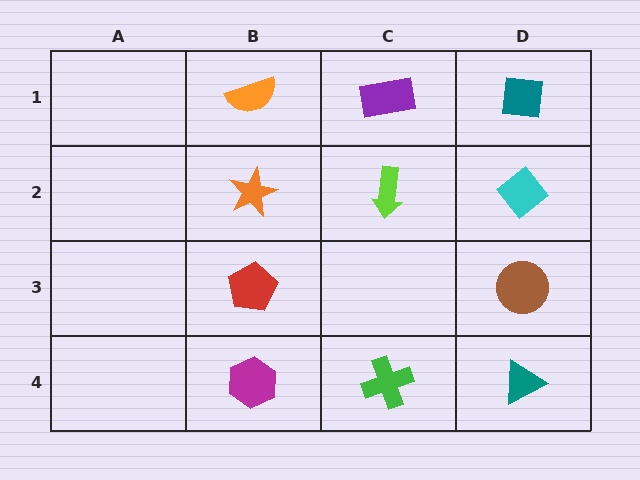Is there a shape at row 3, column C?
No, that cell is empty.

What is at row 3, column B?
A red pentagon.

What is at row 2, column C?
A lime arrow.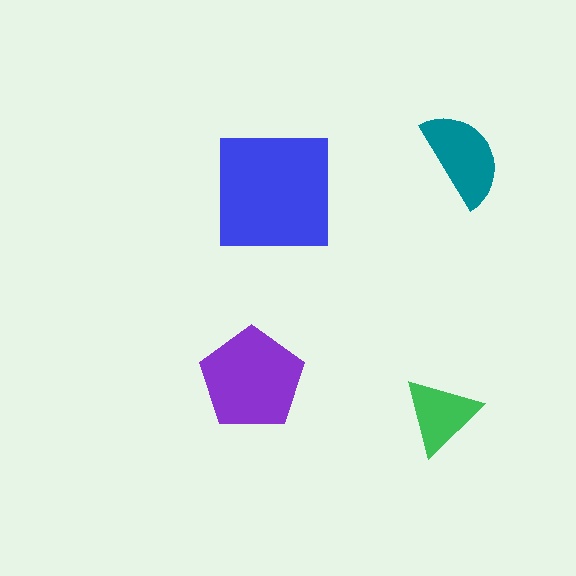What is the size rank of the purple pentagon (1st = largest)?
2nd.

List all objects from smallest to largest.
The green triangle, the teal semicircle, the purple pentagon, the blue square.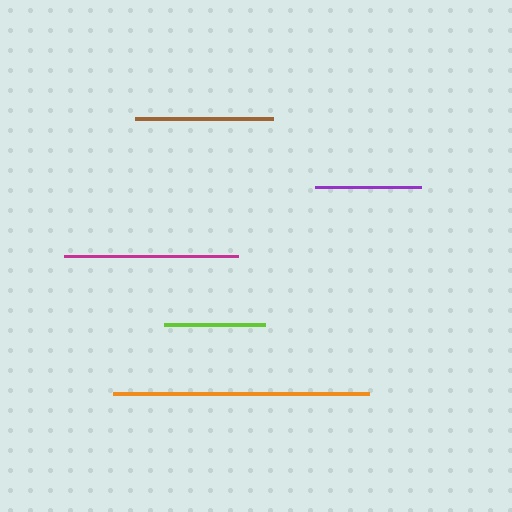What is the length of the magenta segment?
The magenta segment is approximately 173 pixels long.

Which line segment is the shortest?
The lime line is the shortest at approximately 101 pixels.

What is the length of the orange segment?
The orange segment is approximately 256 pixels long.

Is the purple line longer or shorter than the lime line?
The purple line is longer than the lime line.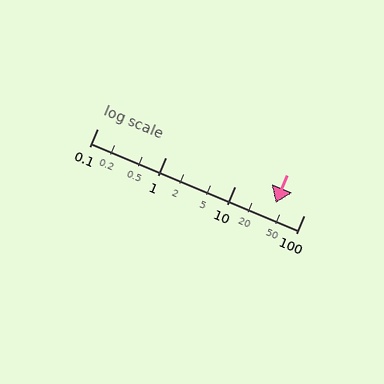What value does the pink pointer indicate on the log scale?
The pointer indicates approximately 39.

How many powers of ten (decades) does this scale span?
The scale spans 3 decades, from 0.1 to 100.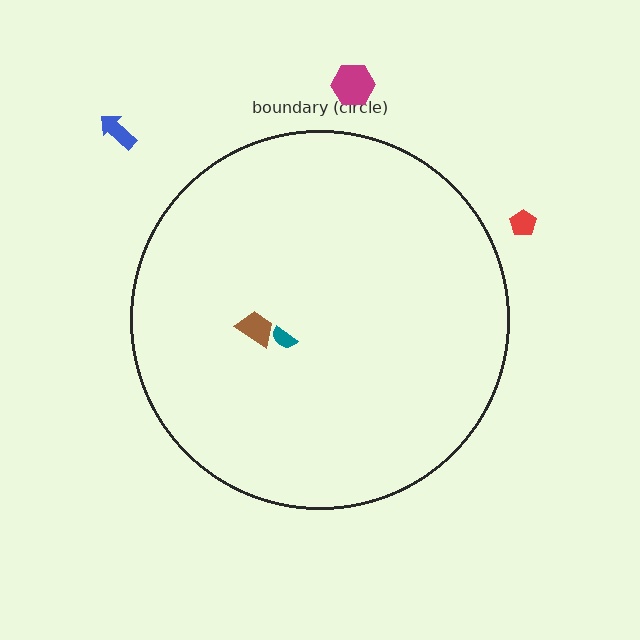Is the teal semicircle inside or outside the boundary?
Inside.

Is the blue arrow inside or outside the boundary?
Outside.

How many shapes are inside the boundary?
2 inside, 3 outside.